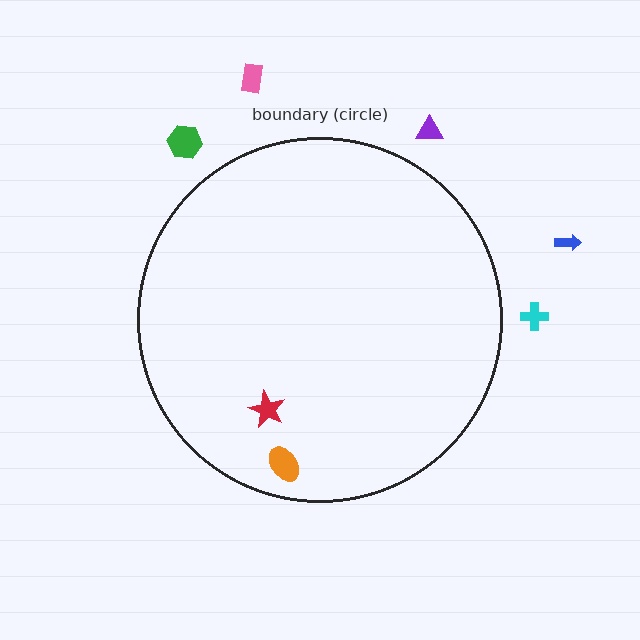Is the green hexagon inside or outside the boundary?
Outside.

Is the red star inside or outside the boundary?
Inside.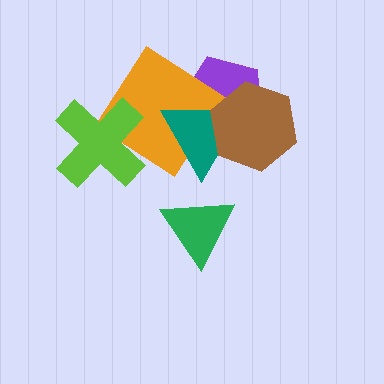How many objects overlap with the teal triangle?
3 objects overlap with the teal triangle.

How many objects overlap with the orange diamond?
3 objects overlap with the orange diamond.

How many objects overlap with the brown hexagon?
2 objects overlap with the brown hexagon.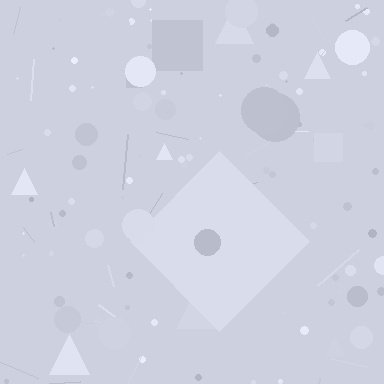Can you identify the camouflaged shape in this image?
The camouflaged shape is a diamond.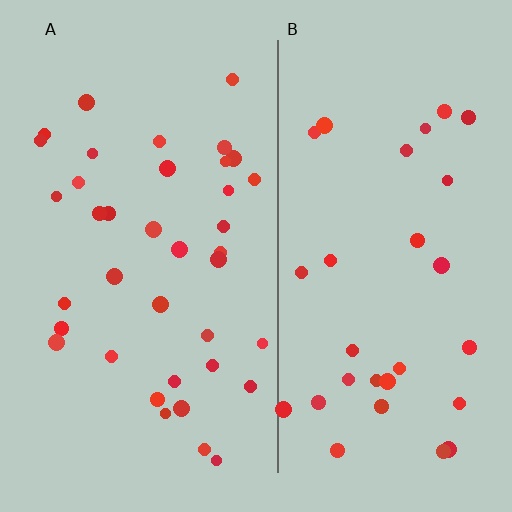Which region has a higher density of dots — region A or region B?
A (the left).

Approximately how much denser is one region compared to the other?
Approximately 1.3× — region A over region B.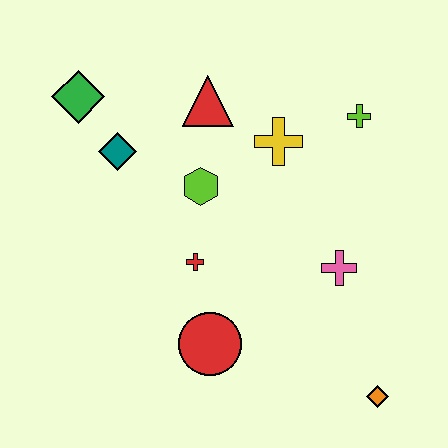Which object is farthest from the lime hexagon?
The orange diamond is farthest from the lime hexagon.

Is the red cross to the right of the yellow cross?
No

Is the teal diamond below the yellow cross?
Yes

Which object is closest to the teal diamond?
The green diamond is closest to the teal diamond.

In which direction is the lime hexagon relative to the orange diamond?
The lime hexagon is above the orange diamond.